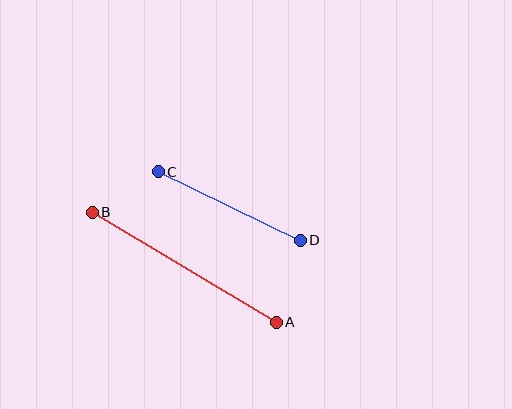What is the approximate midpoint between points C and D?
The midpoint is at approximately (229, 206) pixels.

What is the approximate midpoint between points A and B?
The midpoint is at approximately (184, 267) pixels.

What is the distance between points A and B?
The distance is approximately 214 pixels.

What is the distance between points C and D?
The distance is approximately 158 pixels.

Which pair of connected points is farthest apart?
Points A and B are farthest apart.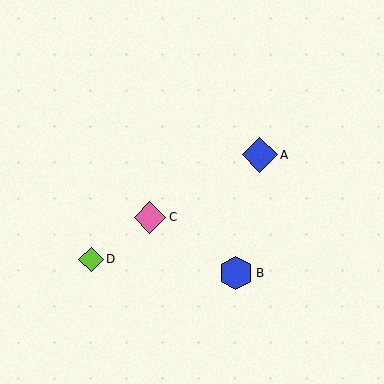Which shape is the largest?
The blue diamond (labeled A) is the largest.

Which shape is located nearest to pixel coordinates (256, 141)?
The blue diamond (labeled A) at (260, 155) is nearest to that location.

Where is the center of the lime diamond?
The center of the lime diamond is at (91, 259).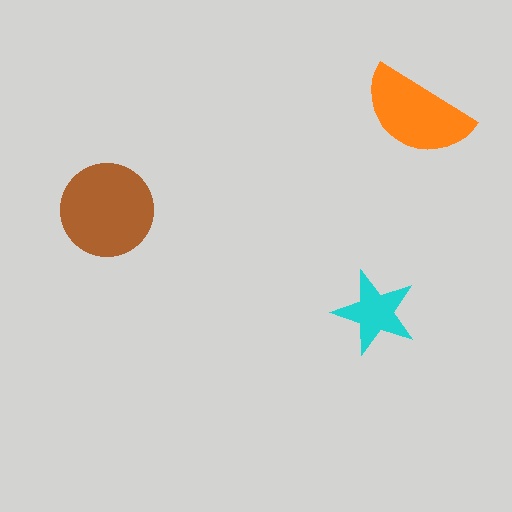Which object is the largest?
The brown circle.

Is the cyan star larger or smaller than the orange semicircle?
Smaller.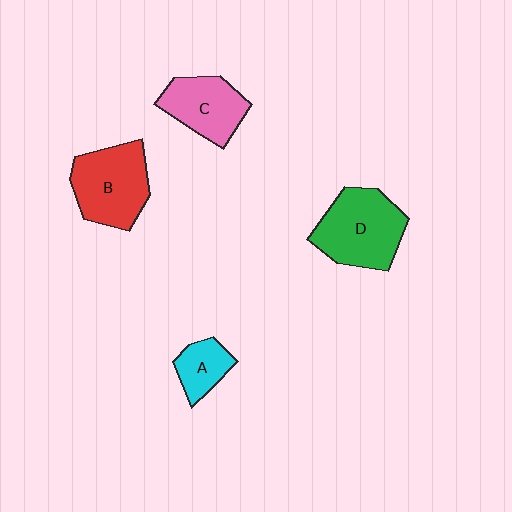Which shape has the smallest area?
Shape A (cyan).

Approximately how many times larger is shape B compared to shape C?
Approximately 1.3 times.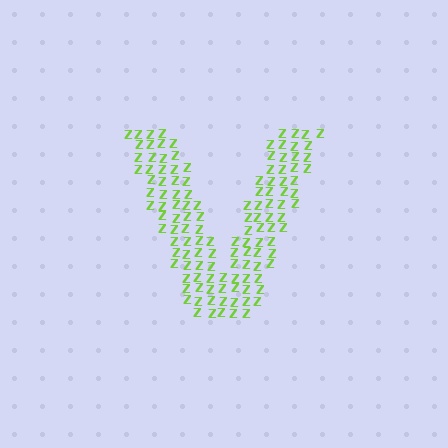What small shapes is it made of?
It is made of small letter Z's.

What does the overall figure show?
The overall figure shows the letter V.